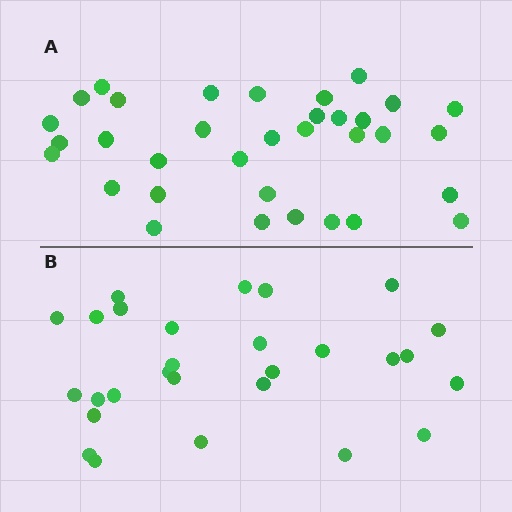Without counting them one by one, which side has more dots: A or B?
Region A (the top region) has more dots.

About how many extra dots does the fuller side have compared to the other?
Region A has about 6 more dots than region B.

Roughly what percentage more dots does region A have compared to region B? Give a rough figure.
About 20% more.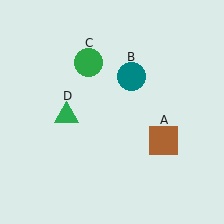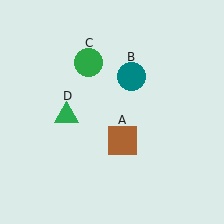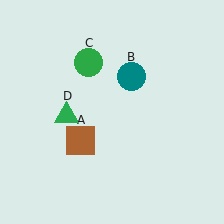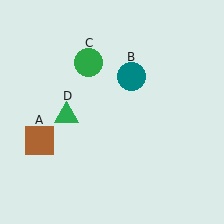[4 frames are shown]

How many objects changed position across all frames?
1 object changed position: brown square (object A).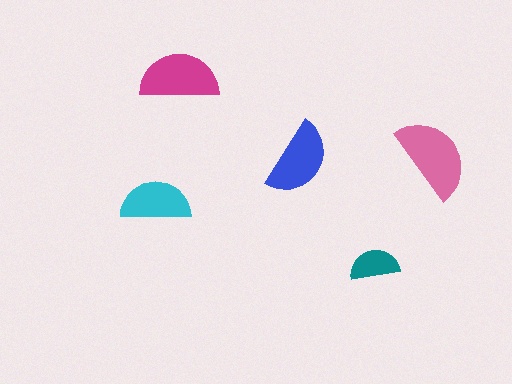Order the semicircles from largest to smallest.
the pink one, the magenta one, the blue one, the cyan one, the teal one.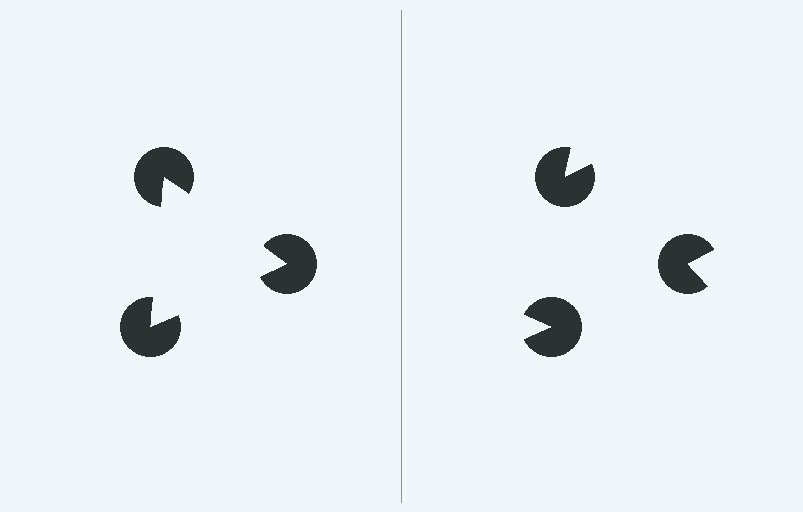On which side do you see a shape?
An illusory triangle appears on the left side. On the right side the wedge cuts are rotated, so no coherent shape forms.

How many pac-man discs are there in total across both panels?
6 — 3 on each side.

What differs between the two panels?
The pac-man discs are positioned identically on both sides; only the wedge orientations differ. On the left they align to a triangle; on the right they are misaligned.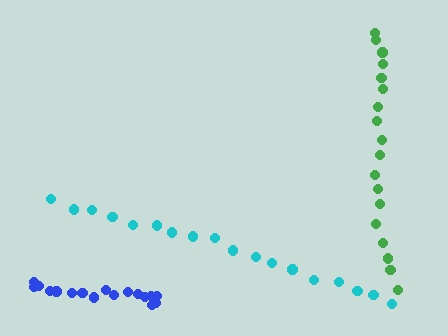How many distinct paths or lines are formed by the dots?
There are 3 distinct paths.